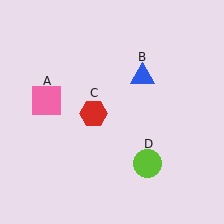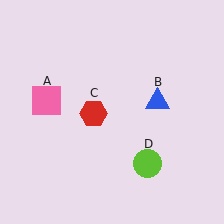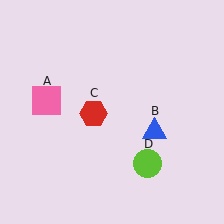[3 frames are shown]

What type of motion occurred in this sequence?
The blue triangle (object B) rotated clockwise around the center of the scene.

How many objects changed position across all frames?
1 object changed position: blue triangle (object B).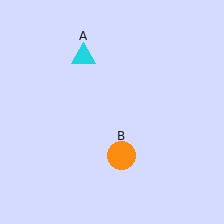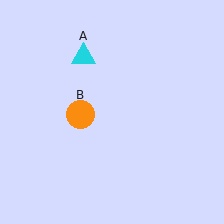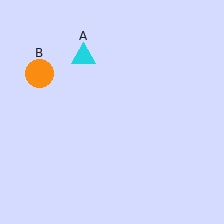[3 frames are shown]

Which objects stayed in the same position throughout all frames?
Cyan triangle (object A) remained stationary.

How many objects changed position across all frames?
1 object changed position: orange circle (object B).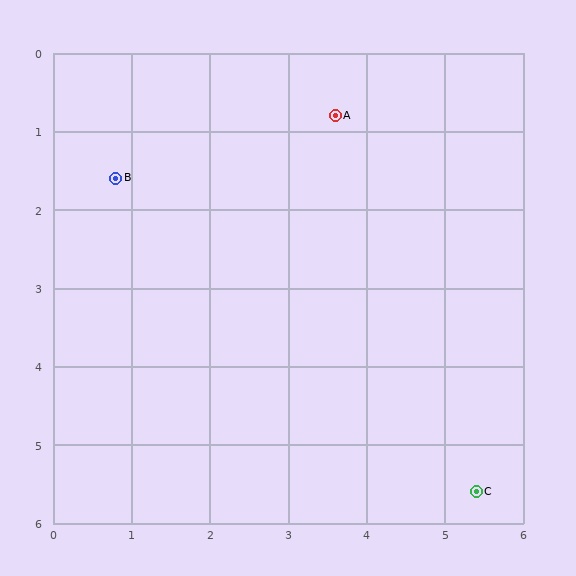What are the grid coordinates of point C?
Point C is at approximately (5.4, 5.6).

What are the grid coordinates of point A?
Point A is at approximately (3.6, 0.8).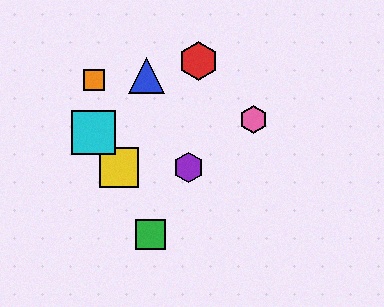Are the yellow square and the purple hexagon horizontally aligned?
Yes, both are at y≈167.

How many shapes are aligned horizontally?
2 shapes (the yellow square, the purple hexagon) are aligned horizontally.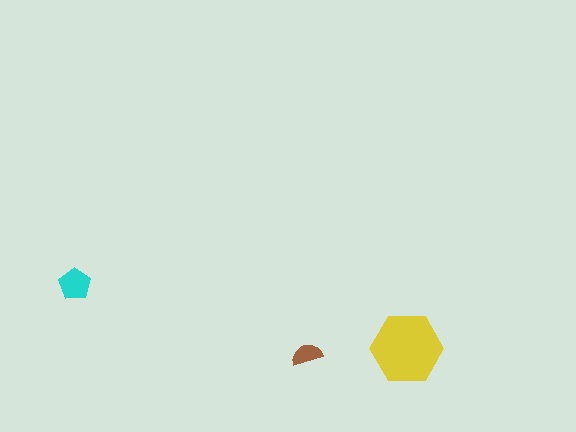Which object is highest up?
The cyan pentagon is topmost.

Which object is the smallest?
The brown semicircle.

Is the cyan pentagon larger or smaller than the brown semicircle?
Larger.